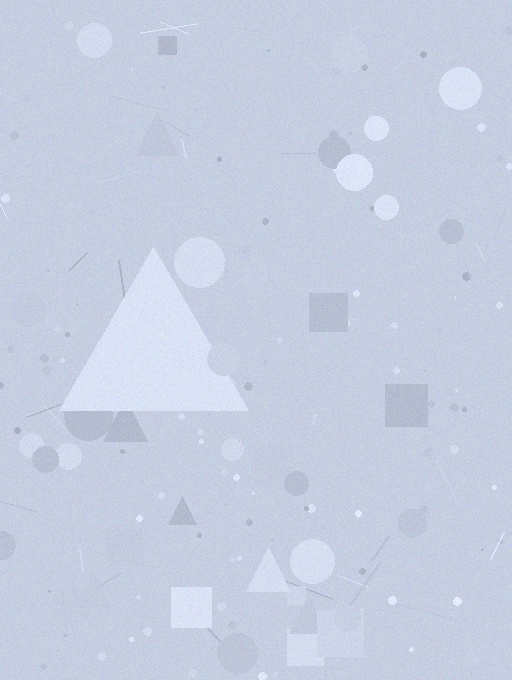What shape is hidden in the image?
A triangle is hidden in the image.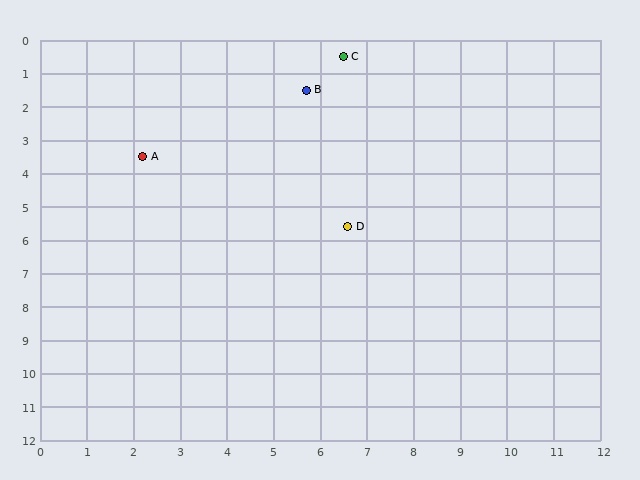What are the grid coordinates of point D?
Point D is at approximately (6.6, 5.6).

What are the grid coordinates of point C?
Point C is at approximately (6.5, 0.5).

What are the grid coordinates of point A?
Point A is at approximately (2.2, 3.5).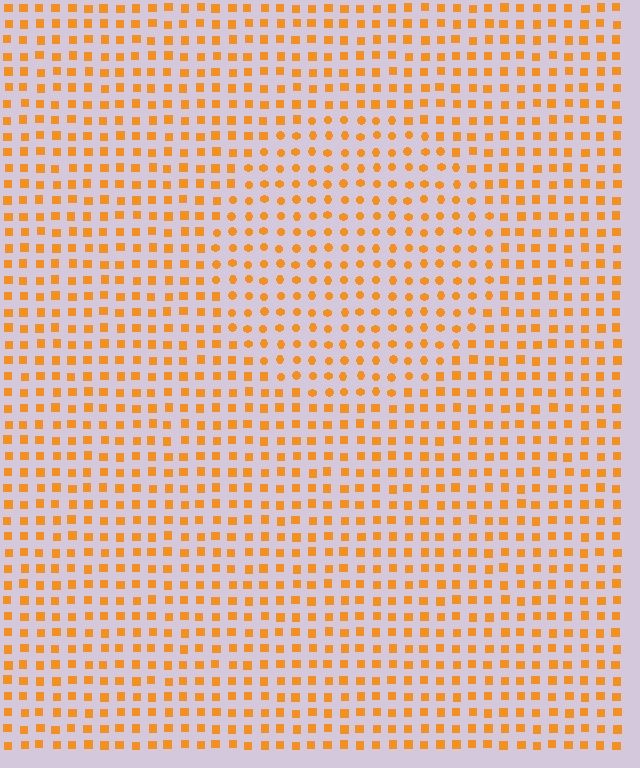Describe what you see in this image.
The image is filled with small orange elements arranged in a uniform grid. A circle-shaped region contains circles, while the surrounding area contains squares. The boundary is defined purely by the change in element shape.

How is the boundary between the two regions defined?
The boundary is defined by a change in element shape: circles inside vs. squares outside. All elements share the same color and spacing.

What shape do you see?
I see a circle.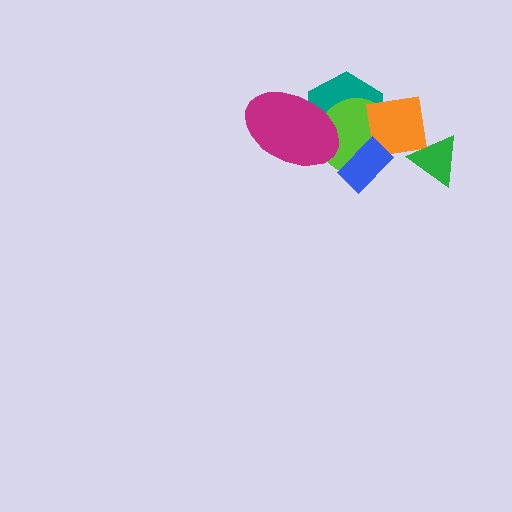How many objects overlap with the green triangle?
1 object overlaps with the green triangle.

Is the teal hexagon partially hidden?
Yes, it is partially covered by another shape.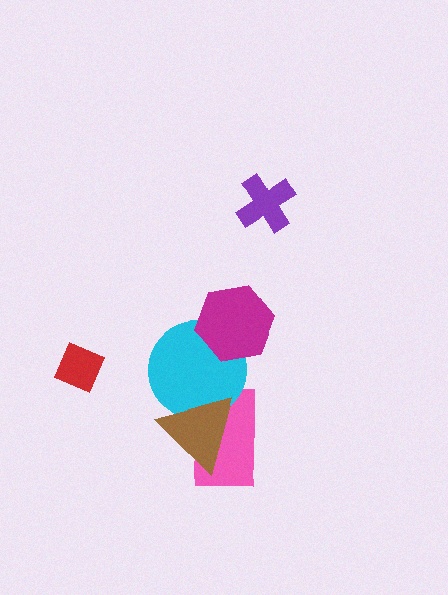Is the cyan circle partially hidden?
Yes, it is partially covered by another shape.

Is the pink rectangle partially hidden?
Yes, it is partially covered by another shape.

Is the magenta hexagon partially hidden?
No, no other shape covers it.